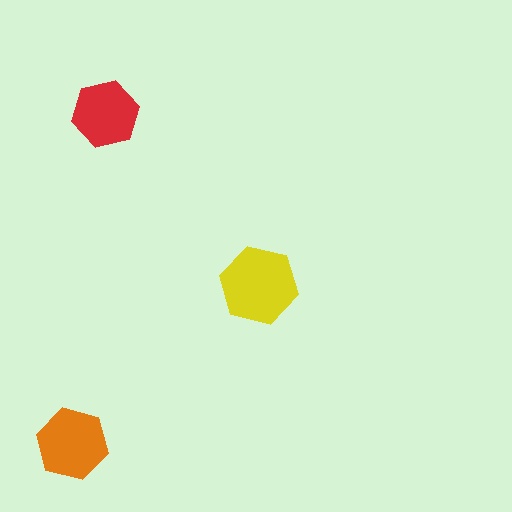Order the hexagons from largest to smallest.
the yellow one, the orange one, the red one.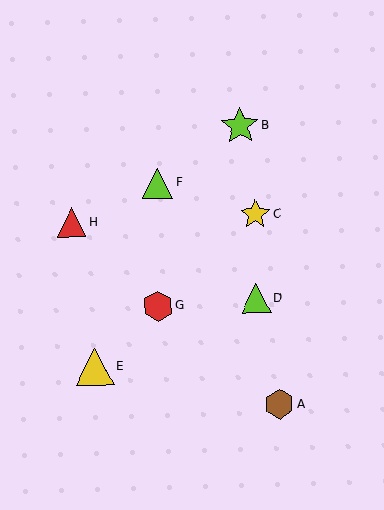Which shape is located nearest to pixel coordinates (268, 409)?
The brown hexagon (labeled A) at (279, 404) is nearest to that location.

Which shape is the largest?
The yellow triangle (labeled E) is the largest.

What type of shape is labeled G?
Shape G is a red hexagon.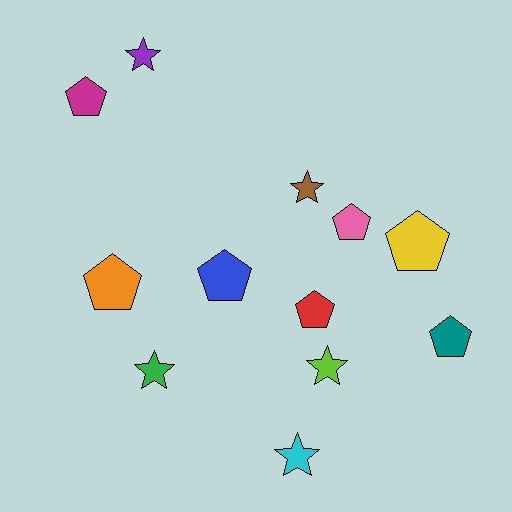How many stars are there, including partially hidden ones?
There are 5 stars.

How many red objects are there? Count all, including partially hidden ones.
There is 1 red object.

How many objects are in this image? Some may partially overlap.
There are 12 objects.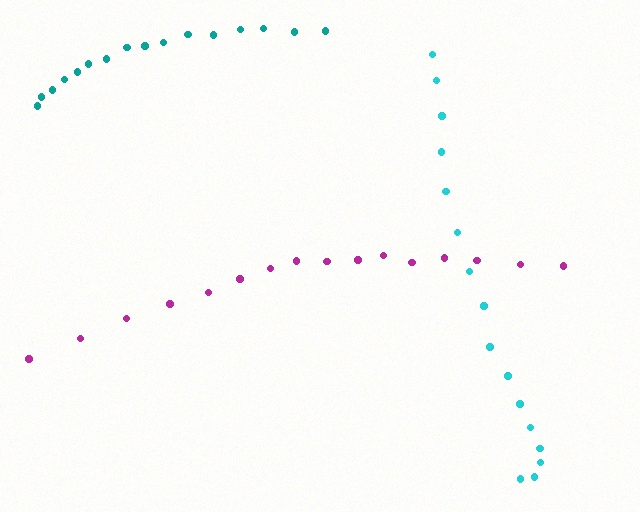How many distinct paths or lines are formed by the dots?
There are 3 distinct paths.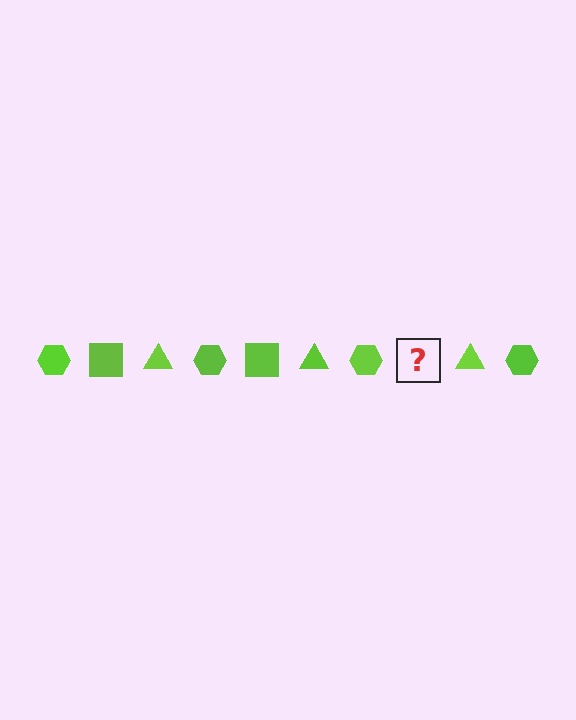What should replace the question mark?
The question mark should be replaced with a lime square.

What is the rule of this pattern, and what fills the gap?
The rule is that the pattern cycles through hexagon, square, triangle shapes in lime. The gap should be filled with a lime square.